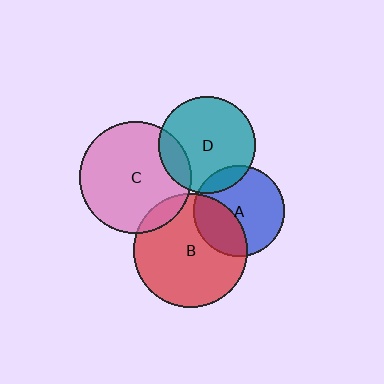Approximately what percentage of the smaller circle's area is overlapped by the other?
Approximately 15%.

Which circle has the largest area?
Circle B (red).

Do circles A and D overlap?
Yes.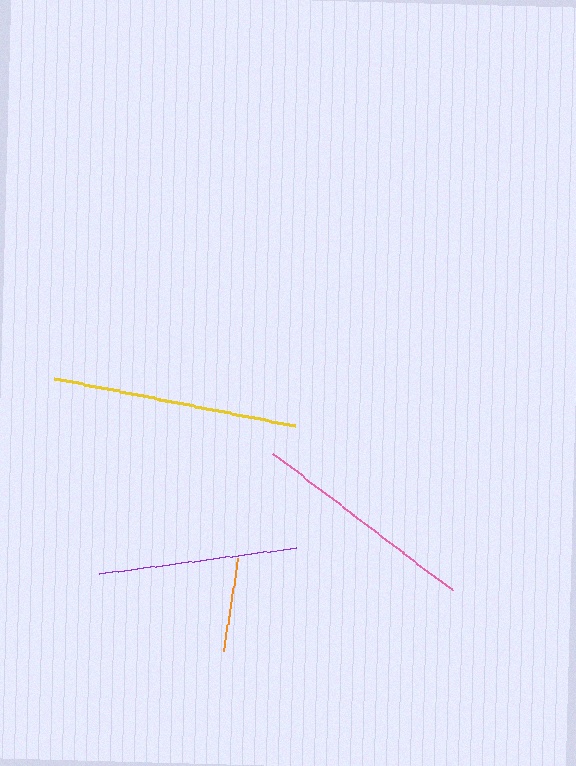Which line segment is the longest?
The yellow line is the longest at approximately 246 pixels.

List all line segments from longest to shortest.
From longest to shortest: yellow, pink, purple, orange.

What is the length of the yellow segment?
The yellow segment is approximately 246 pixels long.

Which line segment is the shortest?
The orange line is the shortest at approximately 94 pixels.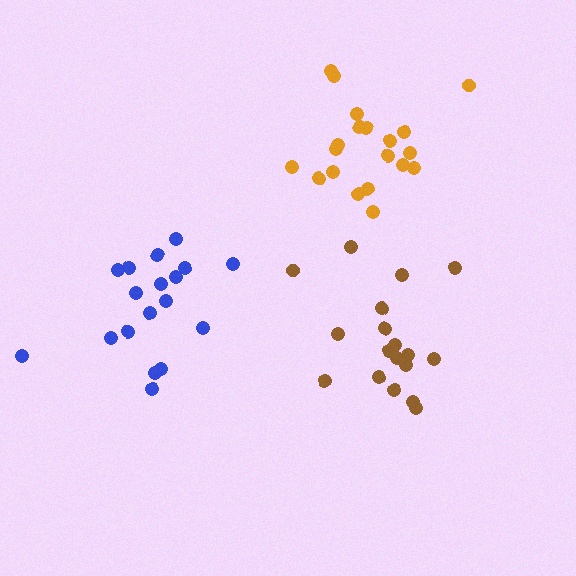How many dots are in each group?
Group 1: 18 dots, Group 2: 18 dots, Group 3: 20 dots (56 total).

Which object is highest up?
The orange cluster is topmost.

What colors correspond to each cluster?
The clusters are colored: blue, brown, orange.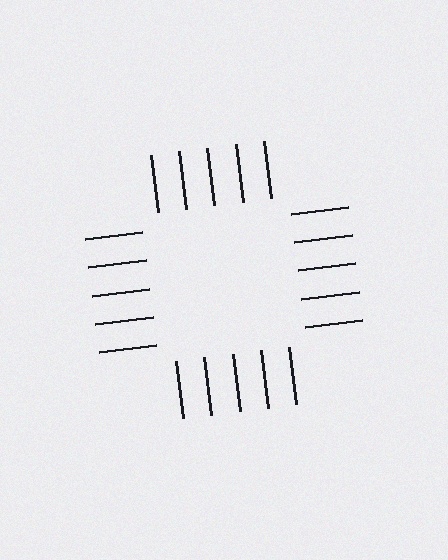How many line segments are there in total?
20 — 5 along each of the 4 edges.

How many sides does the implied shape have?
4 sides — the line-ends trace a square.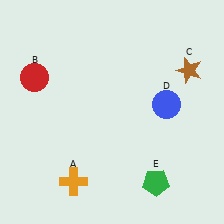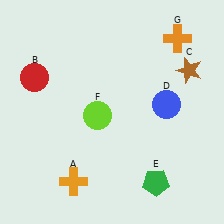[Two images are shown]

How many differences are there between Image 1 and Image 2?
There are 2 differences between the two images.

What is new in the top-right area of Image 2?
An orange cross (G) was added in the top-right area of Image 2.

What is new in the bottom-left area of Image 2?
A lime circle (F) was added in the bottom-left area of Image 2.